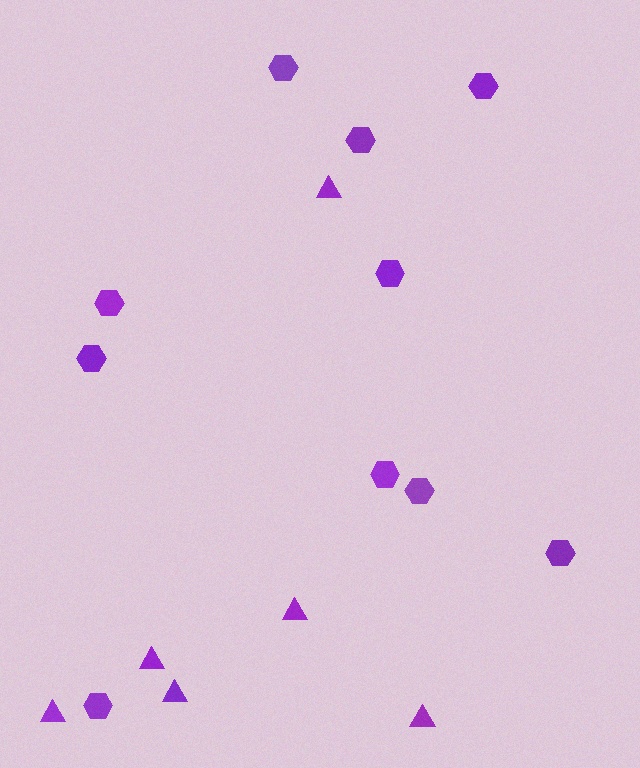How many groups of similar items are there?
There are 2 groups: one group of hexagons (10) and one group of triangles (6).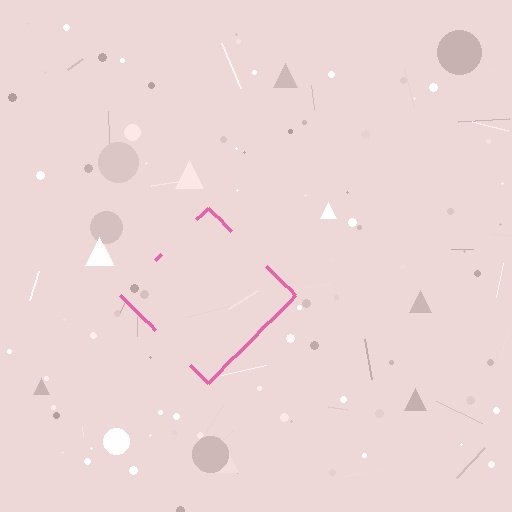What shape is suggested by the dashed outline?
The dashed outline suggests a diamond.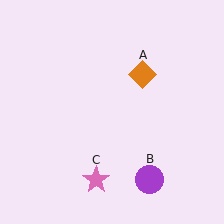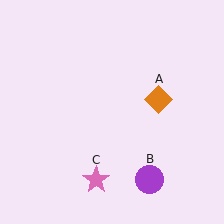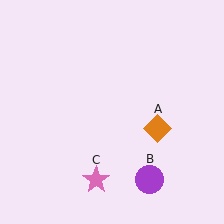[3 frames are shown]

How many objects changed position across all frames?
1 object changed position: orange diamond (object A).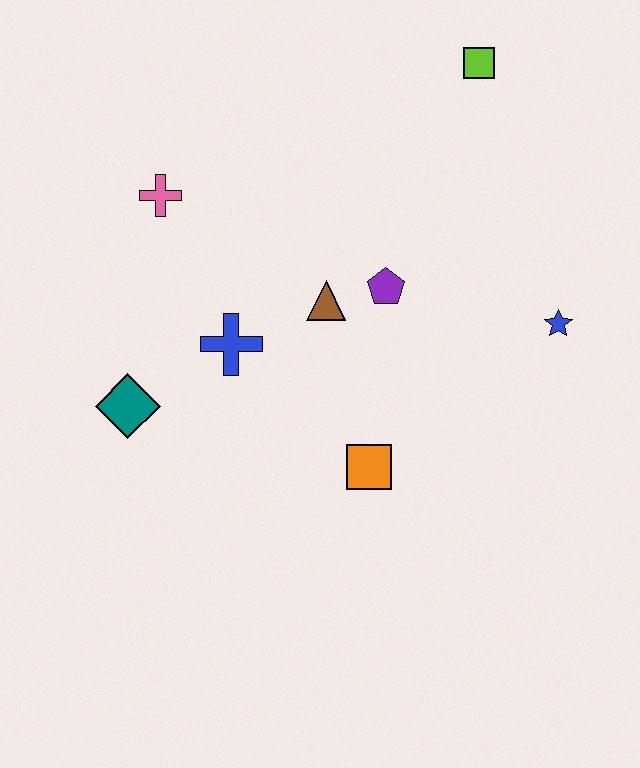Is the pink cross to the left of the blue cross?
Yes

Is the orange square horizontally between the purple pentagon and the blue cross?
Yes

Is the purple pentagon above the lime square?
No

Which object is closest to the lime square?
The purple pentagon is closest to the lime square.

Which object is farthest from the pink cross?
The blue star is farthest from the pink cross.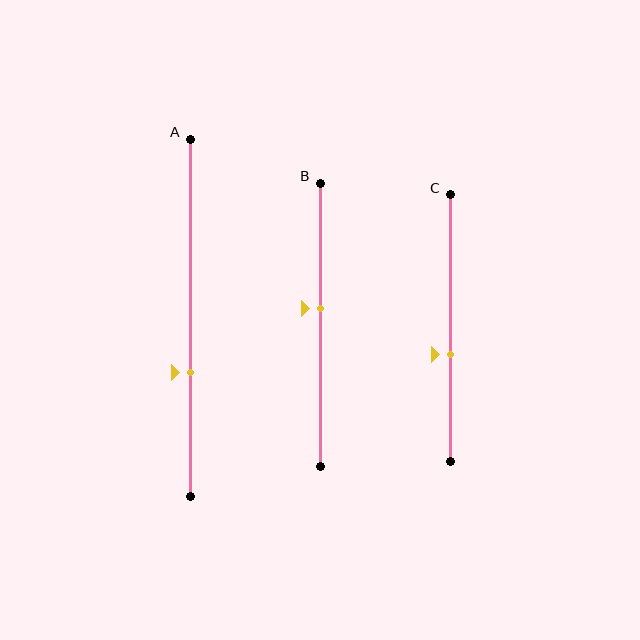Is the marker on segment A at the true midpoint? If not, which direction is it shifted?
No, the marker on segment A is shifted downward by about 15% of the segment length.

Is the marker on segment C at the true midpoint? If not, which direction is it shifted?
No, the marker on segment C is shifted downward by about 10% of the segment length.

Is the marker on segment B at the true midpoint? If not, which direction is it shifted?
No, the marker on segment B is shifted upward by about 6% of the segment length.